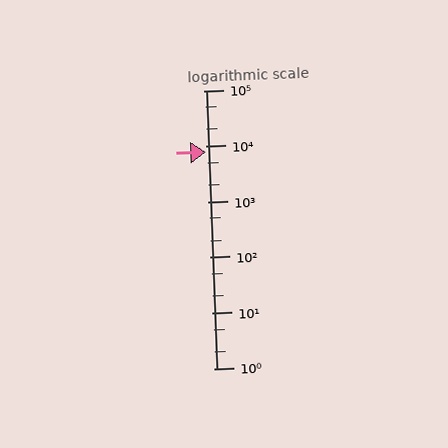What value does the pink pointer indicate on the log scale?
The pointer indicates approximately 7900.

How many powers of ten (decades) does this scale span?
The scale spans 5 decades, from 1 to 100000.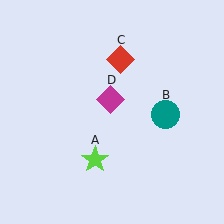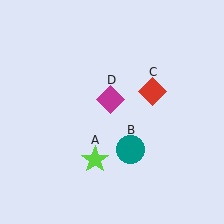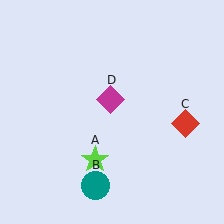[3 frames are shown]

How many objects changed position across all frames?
2 objects changed position: teal circle (object B), red diamond (object C).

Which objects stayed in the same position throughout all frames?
Lime star (object A) and magenta diamond (object D) remained stationary.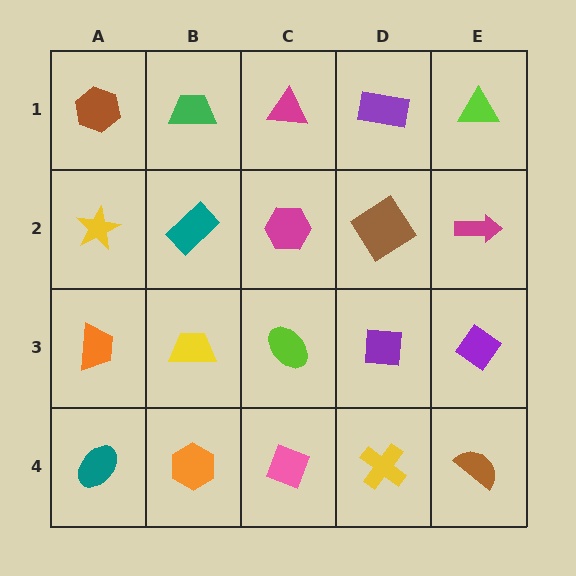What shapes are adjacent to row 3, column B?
A teal rectangle (row 2, column B), an orange hexagon (row 4, column B), an orange trapezoid (row 3, column A), a lime ellipse (row 3, column C).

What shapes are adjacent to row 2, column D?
A purple rectangle (row 1, column D), a purple square (row 3, column D), a magenta hexagon (row 2, column C), a magenta arrow (row 2, column E).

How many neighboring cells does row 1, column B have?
3.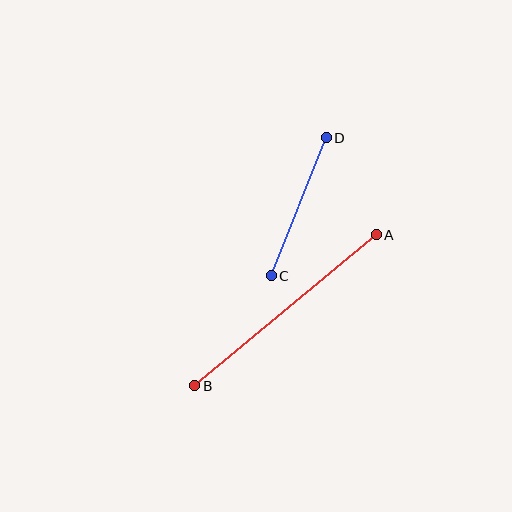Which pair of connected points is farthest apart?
Points A and B are farthest apart.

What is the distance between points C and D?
The distance is approximately 149 pixels.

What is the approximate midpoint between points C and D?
The midpoint is at approximately (299, 207) pixels.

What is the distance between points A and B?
The distance is approximately 236 pixels.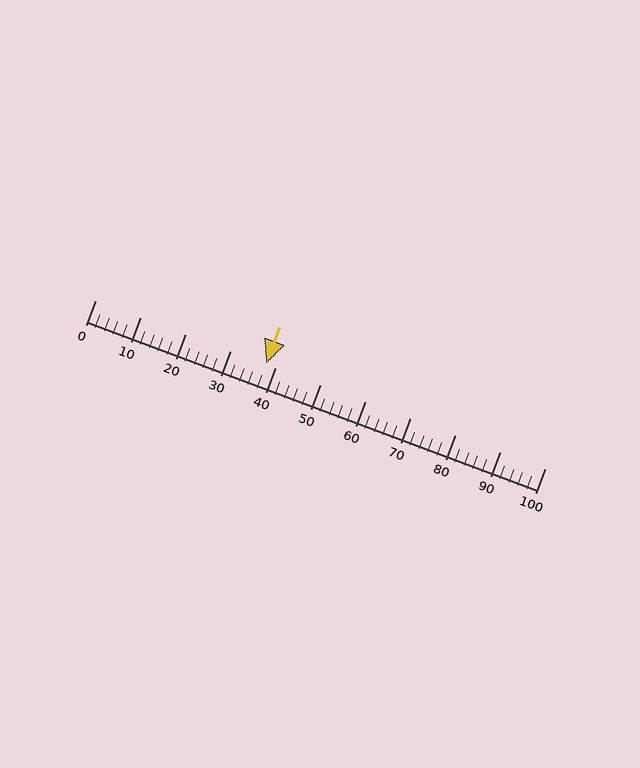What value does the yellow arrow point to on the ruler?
The yellow arrow points to approximately 38.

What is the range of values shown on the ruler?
The ruler shows values from 0 to 100.